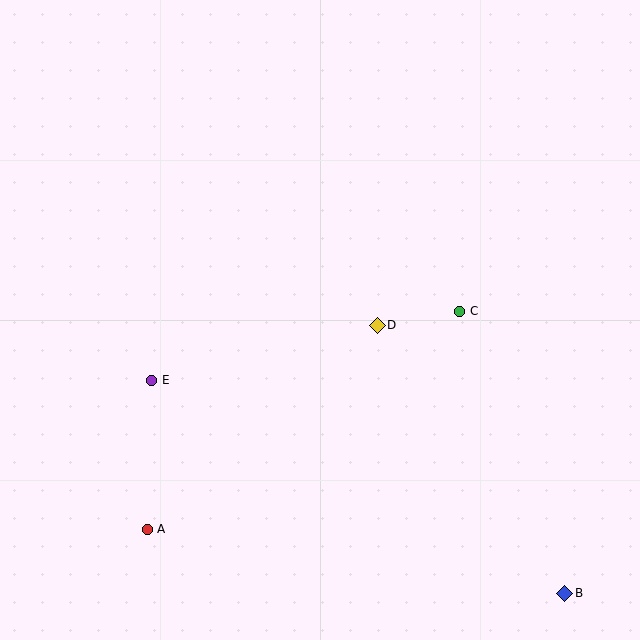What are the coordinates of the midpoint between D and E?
The midpoint between D and E is at (265, 353).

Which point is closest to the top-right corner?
Point C is closest to the top-right corner.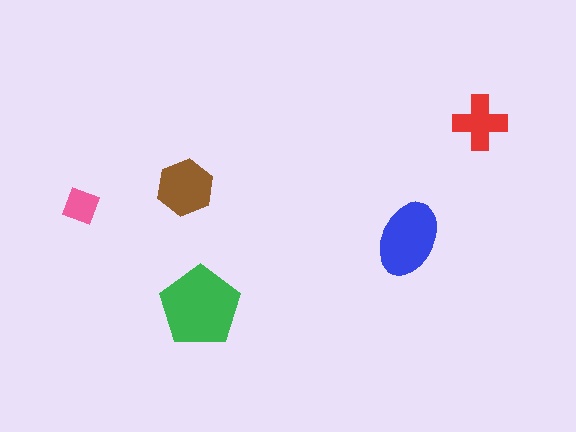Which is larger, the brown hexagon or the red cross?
The brown hexagon.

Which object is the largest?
The green pentagon.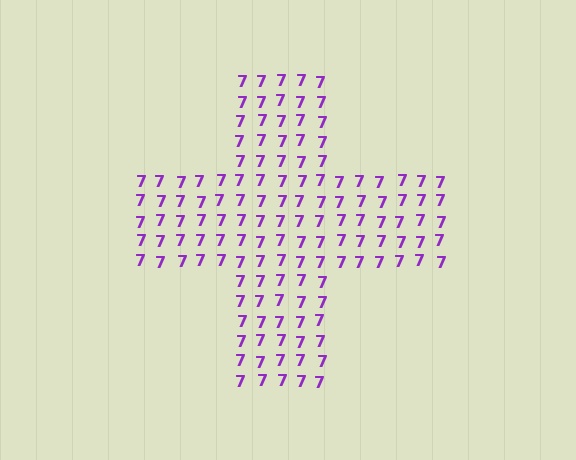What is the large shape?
The large shape is a cross.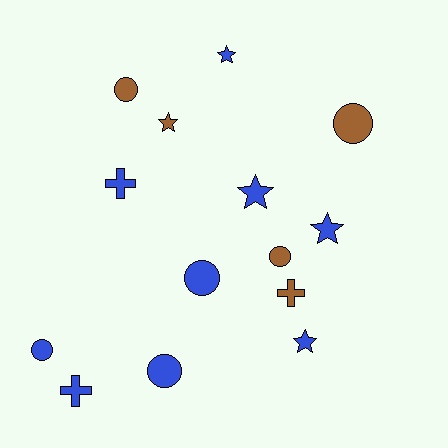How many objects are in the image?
There are 14 objects.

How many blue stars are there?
There are 4 blue stars.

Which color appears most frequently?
Blue, with 9 objects.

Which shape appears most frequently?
Circle, with 6 objects.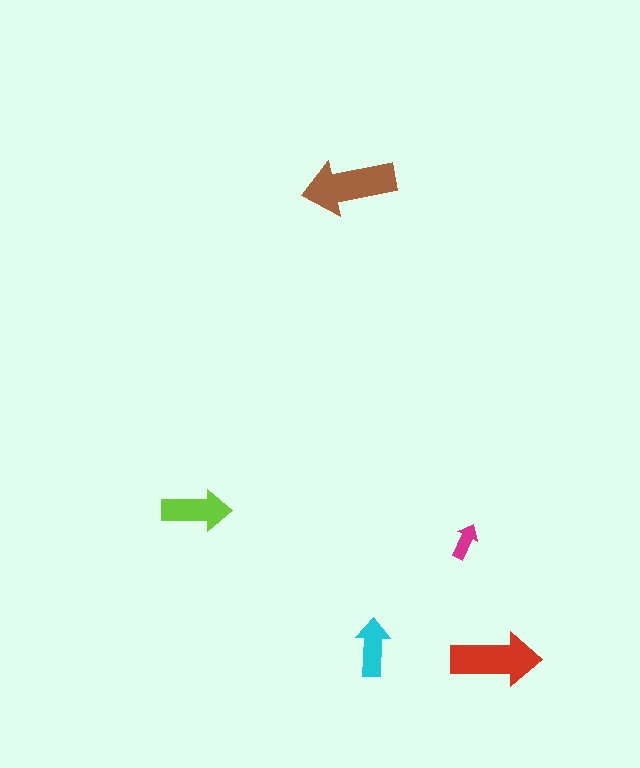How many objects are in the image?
There are 5 objects in the image.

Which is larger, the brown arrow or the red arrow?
The brown one.